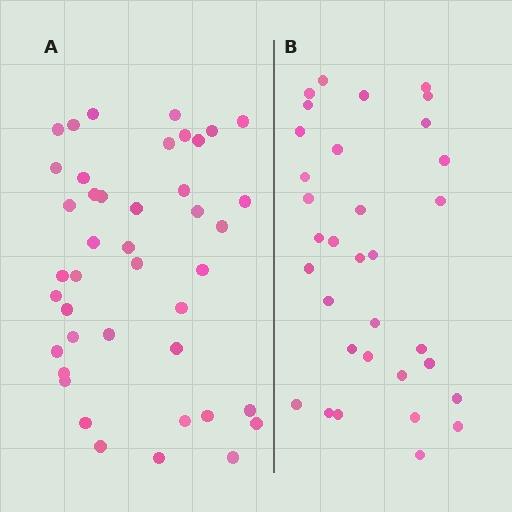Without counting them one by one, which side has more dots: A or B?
Region A (the left region) has more dots.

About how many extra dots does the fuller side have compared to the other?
Region A has roughly 8 or so more dots than region B.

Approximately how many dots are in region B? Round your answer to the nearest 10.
About 30 dots. (The exact count is 33, which rounds to 30.)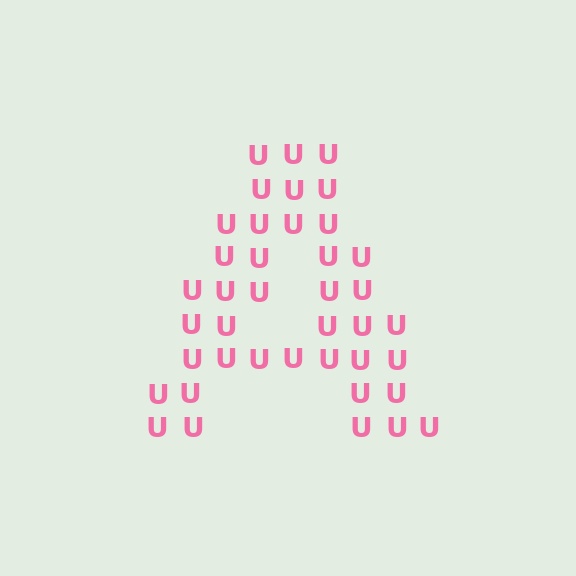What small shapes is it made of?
It is made of small letter U's.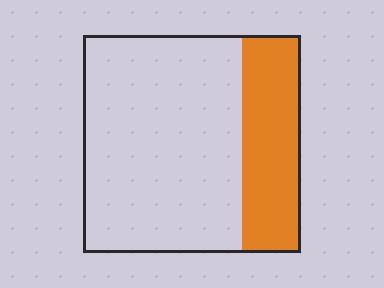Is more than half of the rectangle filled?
No.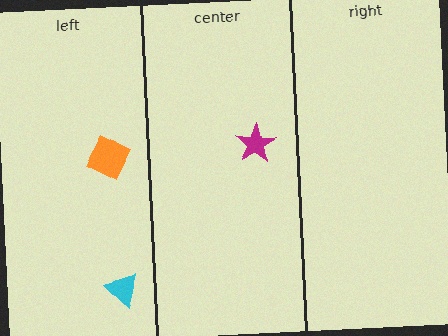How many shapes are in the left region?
2.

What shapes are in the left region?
The orange diamond, the cyan triangle.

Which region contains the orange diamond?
The left region.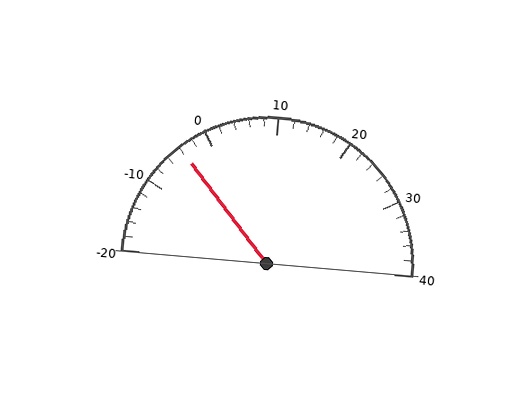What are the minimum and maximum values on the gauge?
The gauge ranges from -20 to 40.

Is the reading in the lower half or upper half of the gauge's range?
The reading is in the lower half of the range (-20 to 40).